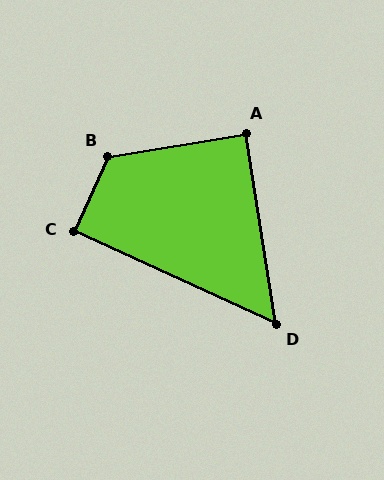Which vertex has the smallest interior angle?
D, at approximately 56 degrees.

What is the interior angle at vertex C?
Approximately 90 degrees (approximately right).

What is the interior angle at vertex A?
Approximately 90 degrees (approximately right).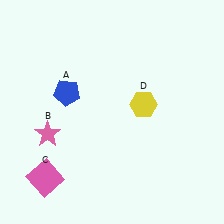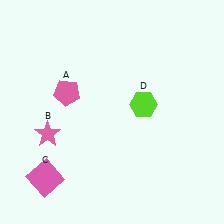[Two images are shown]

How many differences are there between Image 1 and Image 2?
There are 2 differences between the two images.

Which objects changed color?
A changed from blue to pink. D changed from yellow to lime.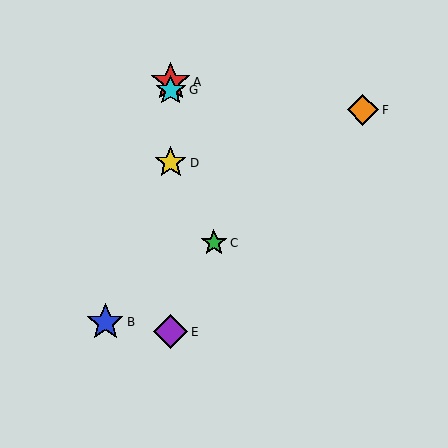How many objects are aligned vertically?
4 objects (A, D, E, G) are aligned vertically.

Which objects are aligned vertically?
Objects A, D, E, G are aligned vertically.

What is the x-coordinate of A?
Object A is at x≈171.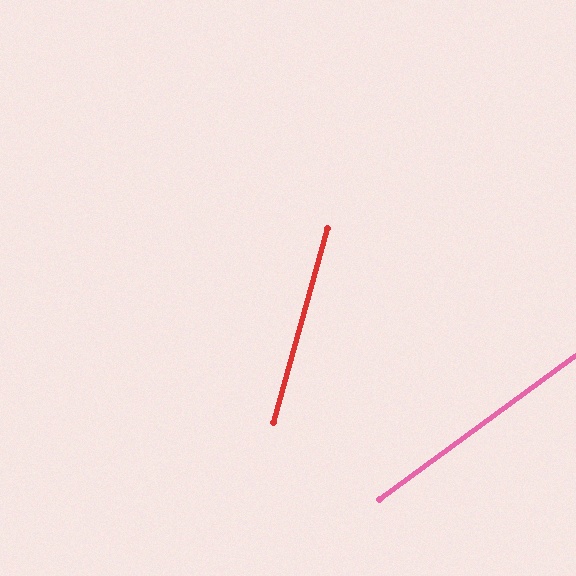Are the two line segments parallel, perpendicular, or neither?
Neither parallel nor perpendicular — they differ by about 38°.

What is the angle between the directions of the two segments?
Approximately 38 degrees.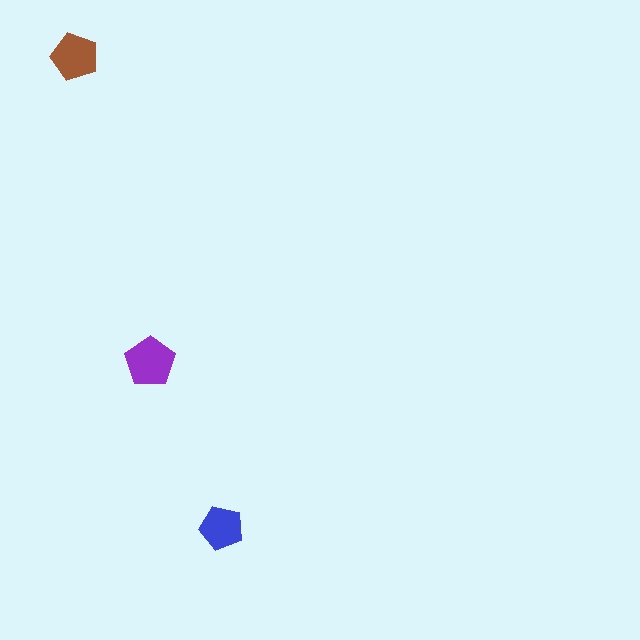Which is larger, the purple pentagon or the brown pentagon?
The purple one.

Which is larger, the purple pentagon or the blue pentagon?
The purple one.